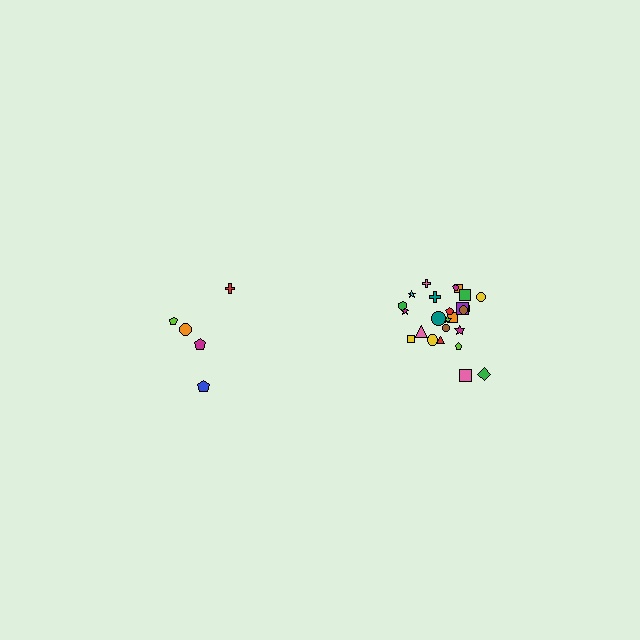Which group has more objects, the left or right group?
The right group.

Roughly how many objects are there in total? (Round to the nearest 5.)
Roughly 30 objects in total.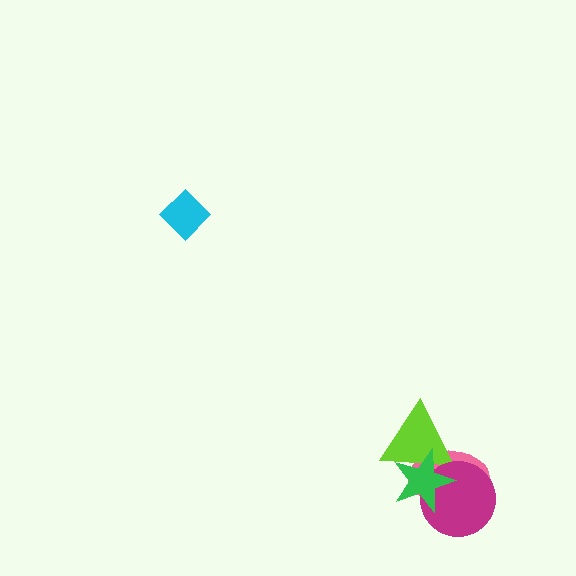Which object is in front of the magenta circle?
The green star is in front of the magenta circle.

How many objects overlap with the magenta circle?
3 objects overlap with the magenta circle.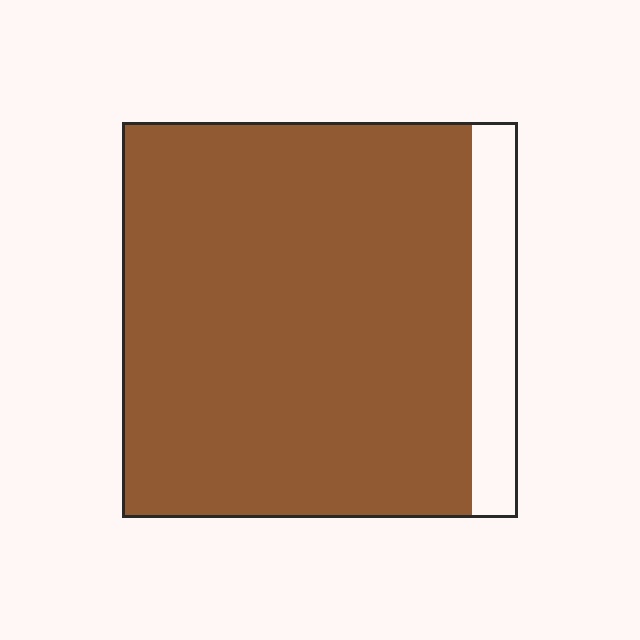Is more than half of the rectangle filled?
Yes.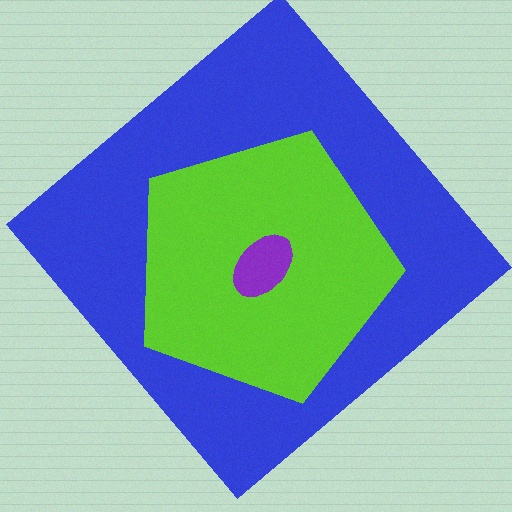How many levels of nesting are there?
3.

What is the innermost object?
The purple ellipse.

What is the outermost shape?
The blue diamond.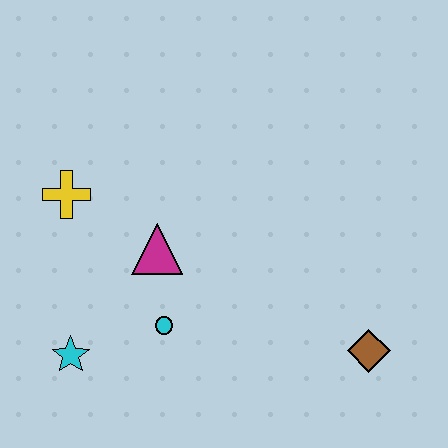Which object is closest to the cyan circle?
The magenta triangle is closest to the cyan circle.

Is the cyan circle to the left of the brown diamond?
Yes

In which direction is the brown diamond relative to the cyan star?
The brown diamond is to the right of the cyan star.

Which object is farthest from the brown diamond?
The yellow cross is farthest from the brown diamond.